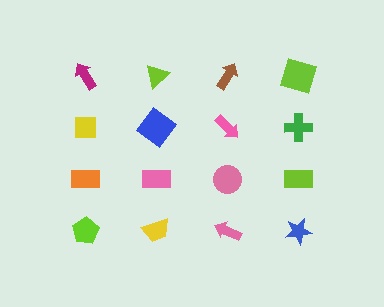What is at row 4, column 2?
A yellow trapezoid.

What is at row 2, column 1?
A yellow square.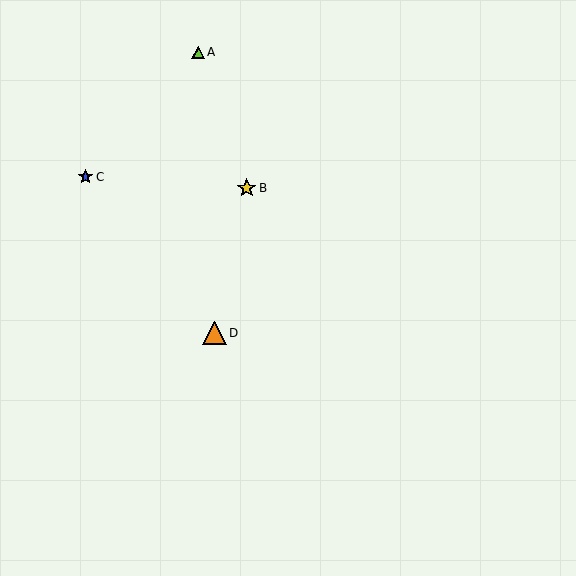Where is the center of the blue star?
The center of the blue star is at (85, 177).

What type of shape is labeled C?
Shape C is a blue star.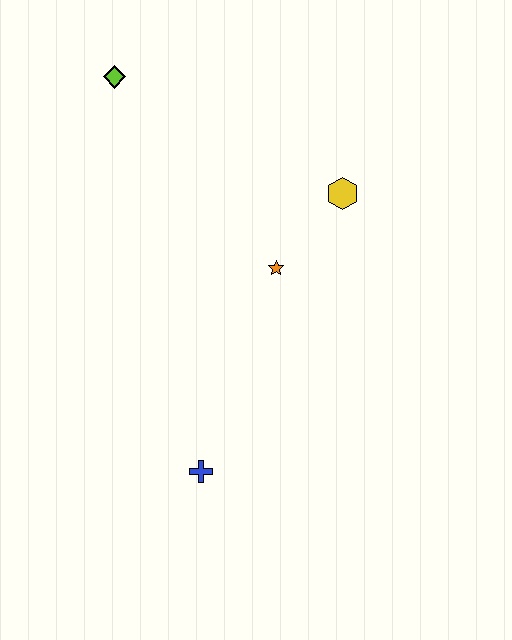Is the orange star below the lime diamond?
Yes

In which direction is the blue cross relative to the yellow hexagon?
The blue cross is below the yellow hexagon.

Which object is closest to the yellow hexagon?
The orange star is closest to the yellow hexagon.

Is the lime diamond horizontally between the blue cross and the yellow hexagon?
No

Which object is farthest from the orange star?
The lime diamond is farthest from the orange star.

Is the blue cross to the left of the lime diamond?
No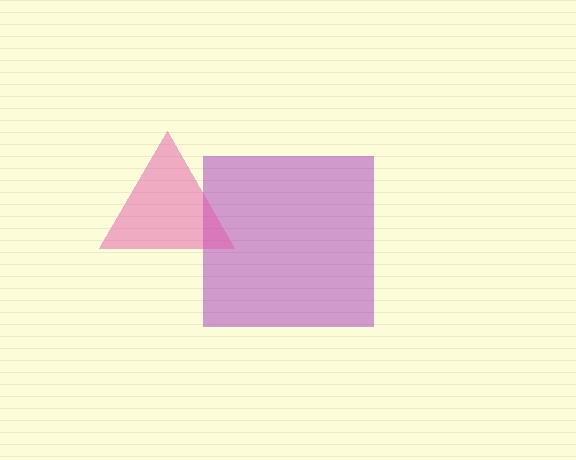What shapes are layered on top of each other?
The layered shapes are: a purple square, a pink triangle.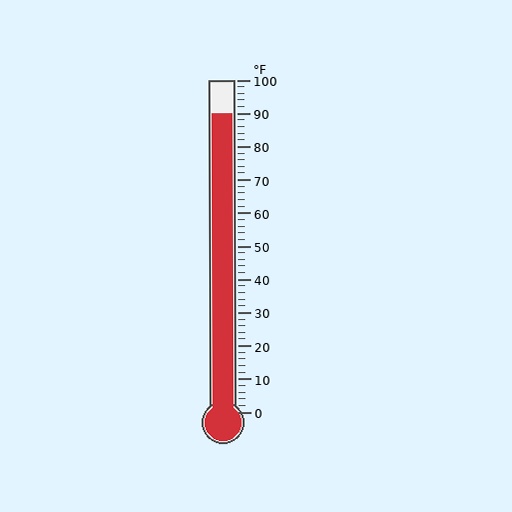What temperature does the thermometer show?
The thermometer shows approximately 90°F.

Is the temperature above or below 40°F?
The temperature is above 40°F.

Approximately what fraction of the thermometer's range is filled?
The thermometer is filled to approximately 90% of its range.